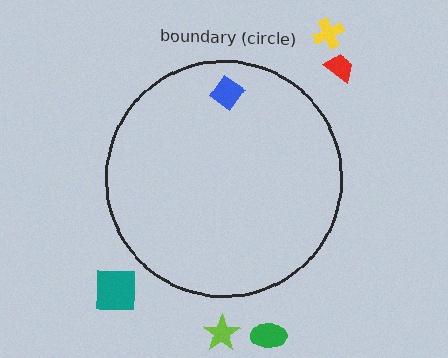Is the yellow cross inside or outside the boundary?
Outside.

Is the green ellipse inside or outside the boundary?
Outside.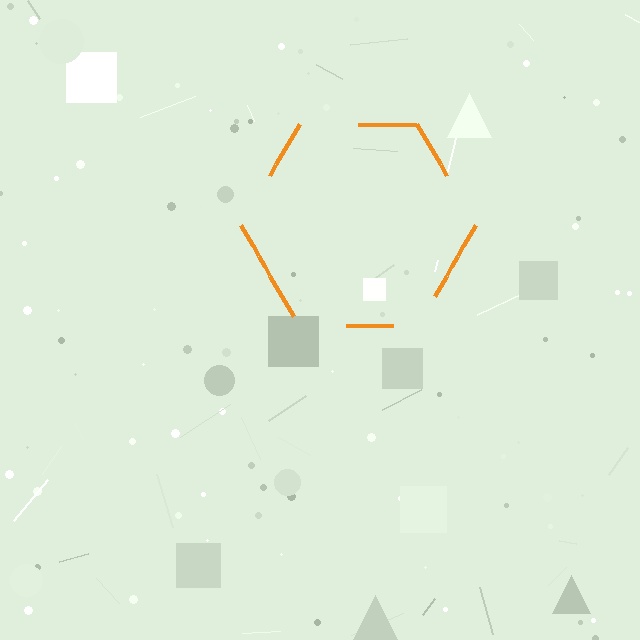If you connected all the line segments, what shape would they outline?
They would outline a hexagon.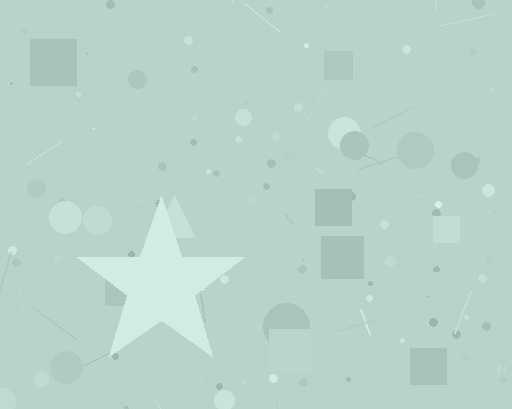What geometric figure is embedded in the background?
A star is embedded in the background.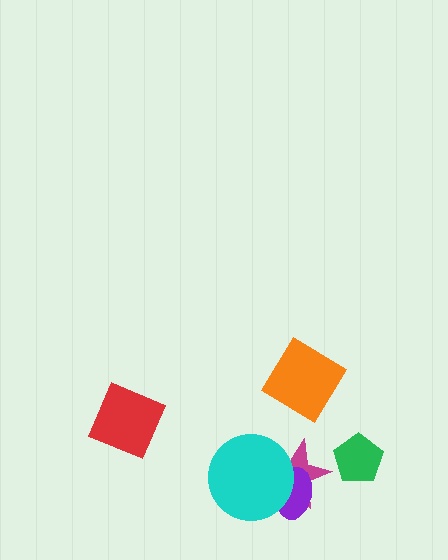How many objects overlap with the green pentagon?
0 objects overlap with the green pentagon.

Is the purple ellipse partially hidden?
Yes, it is partially covered by another shape.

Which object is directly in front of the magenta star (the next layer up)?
The purple ellipse is directly in front of the magenta star.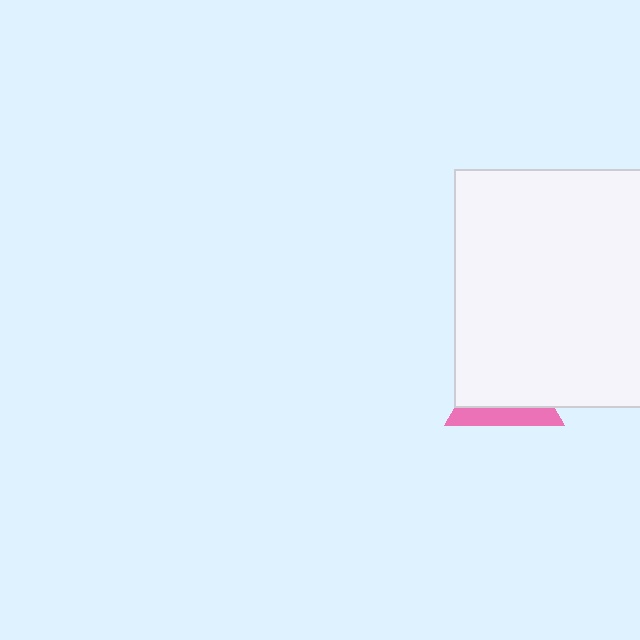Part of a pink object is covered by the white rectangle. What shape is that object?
It is a triangle.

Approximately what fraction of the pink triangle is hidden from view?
Roughly 69% of the pink triangle is hidden behind the white rectangle.